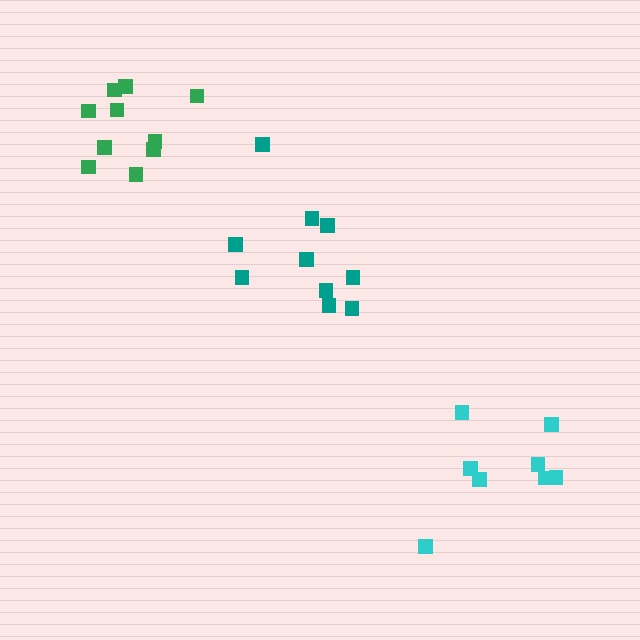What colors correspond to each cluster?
The clusters are colored: teal, green, cyan.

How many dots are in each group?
Group 1: 10 dots, Group 2: 10 dots, Group 3: 8 dots (28 total).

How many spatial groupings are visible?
There are 3 spatial groupings.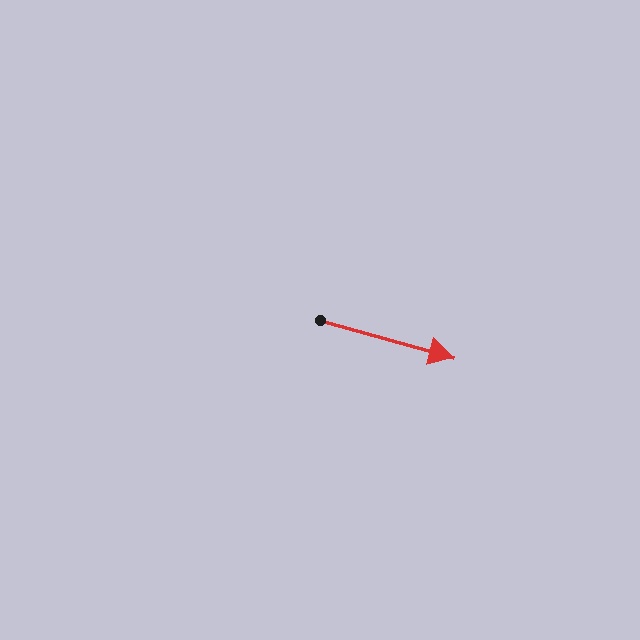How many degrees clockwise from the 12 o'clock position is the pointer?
Approximately 106 degrees.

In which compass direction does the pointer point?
East.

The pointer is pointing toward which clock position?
Roughly 4 o'clock.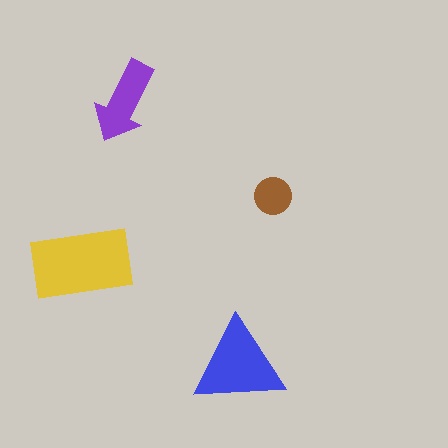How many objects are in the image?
There are 4 objects in the image.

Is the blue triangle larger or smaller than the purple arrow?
Larger.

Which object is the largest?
The yellow rectangle.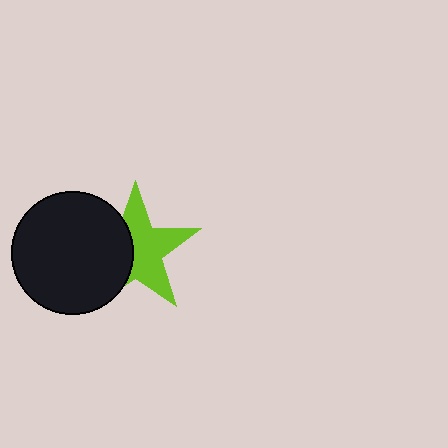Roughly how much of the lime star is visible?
About half of it is visible (roughly 59%).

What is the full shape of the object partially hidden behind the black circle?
The partially hidden object is a lime star.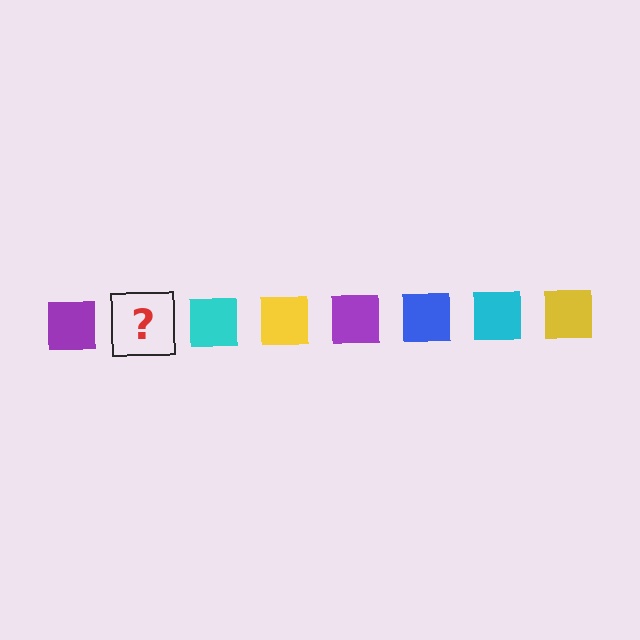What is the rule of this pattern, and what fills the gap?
The rule is that the pattern cycles through purple, blue, cyan, yellow squares. The gap should be filled with a blue square.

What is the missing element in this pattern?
The missing element is a blue square.